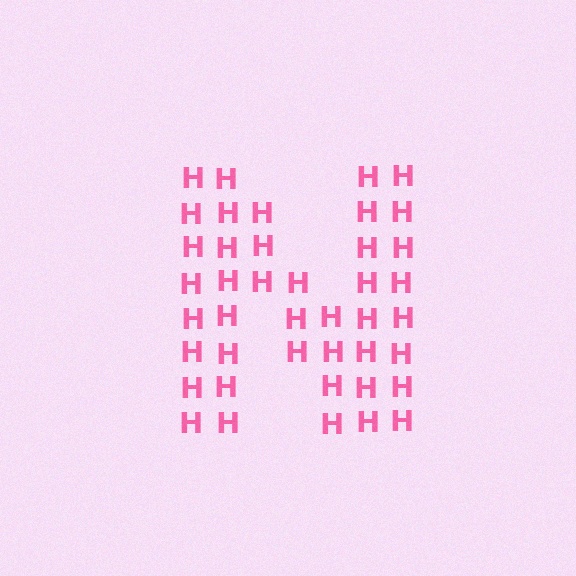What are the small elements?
The small elements are letter H's.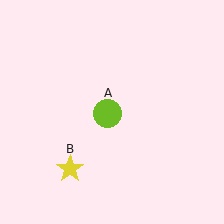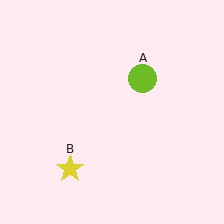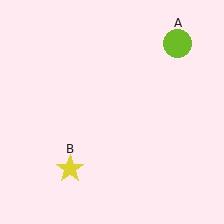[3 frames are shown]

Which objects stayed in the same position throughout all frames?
Yellow star (object B) remained stationary.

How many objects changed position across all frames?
1 object changed position: lime circle (object A).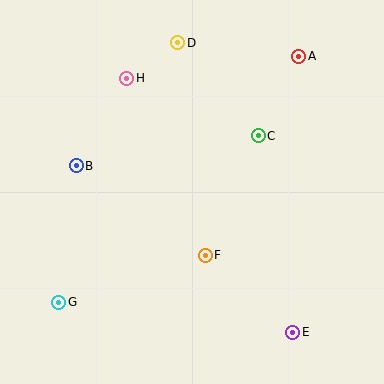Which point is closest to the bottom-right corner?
Point E is closest to the bottom-right corner.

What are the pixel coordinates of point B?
Point B is at (76, 166).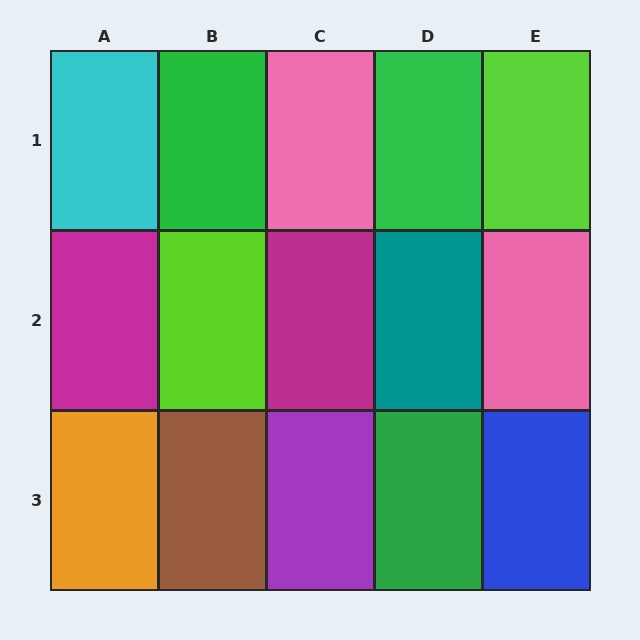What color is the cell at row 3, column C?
Purple.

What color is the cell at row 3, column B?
Brown.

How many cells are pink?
2 cells are pink.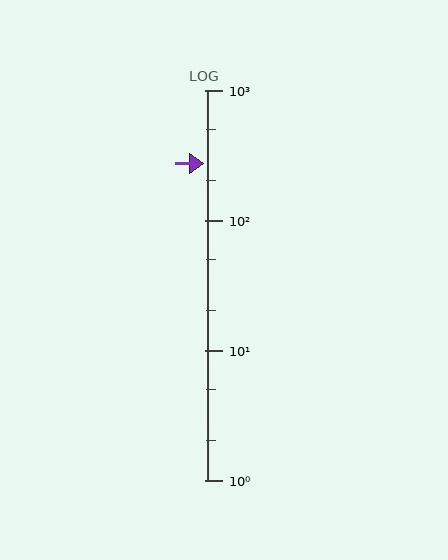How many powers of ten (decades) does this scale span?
The scale spans 3 decades, from 1 to 1000.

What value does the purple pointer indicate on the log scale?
The pointer indicates approximately 270.